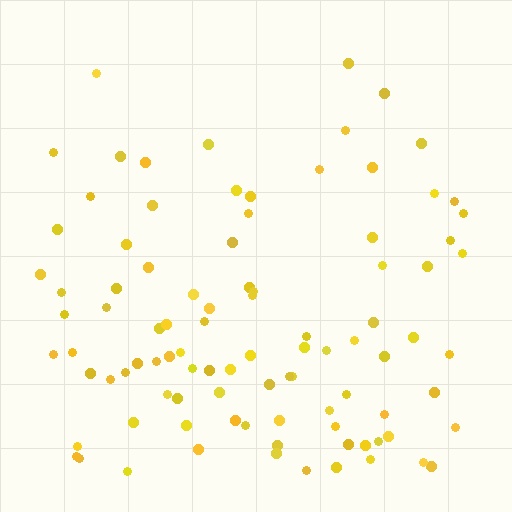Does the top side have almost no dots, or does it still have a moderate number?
Still a moderate number, just noticeably fewer than the bottom.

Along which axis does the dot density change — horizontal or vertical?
Vertical.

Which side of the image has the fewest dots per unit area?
The top.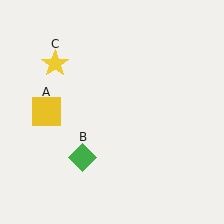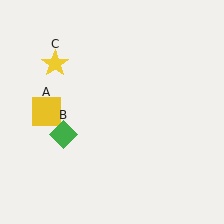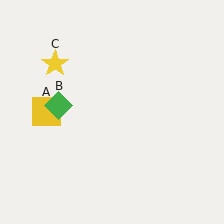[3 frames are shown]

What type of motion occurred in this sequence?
The green diamond (object B) rotated clockwise around the center of the scene.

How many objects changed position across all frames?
1 object changed position: green diamond (object B).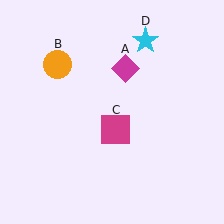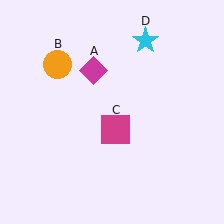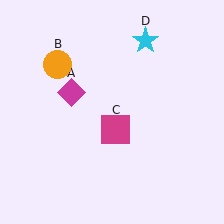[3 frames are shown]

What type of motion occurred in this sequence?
The magenta diamond (object A) rotated counterclockwise around the center of the scene.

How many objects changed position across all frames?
1 object changed position: magenta diamond (object A).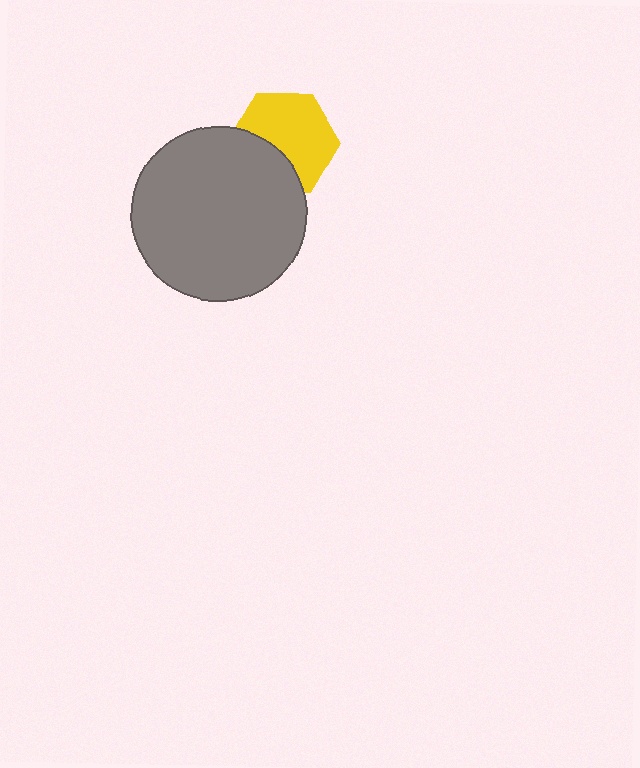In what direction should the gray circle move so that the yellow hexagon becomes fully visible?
The gray circle should move down. That is the shortest direction to clear the overlap and leave the yellow hexagon fully visible.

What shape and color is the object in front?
The object in front is a gray circle.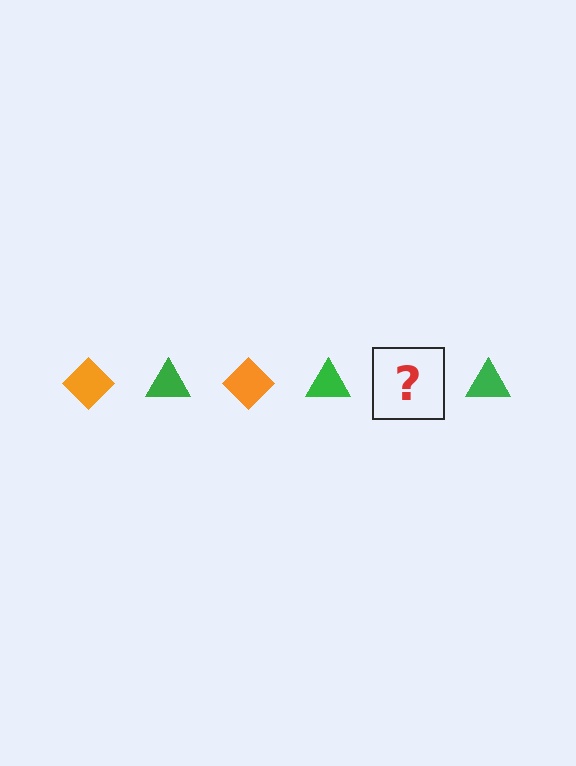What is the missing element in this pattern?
The missing element is an orange diamond.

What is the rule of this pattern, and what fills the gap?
The rule is that the pattern alternates between orange diamond and green triangle. The gap should be filled with an orange diamond.